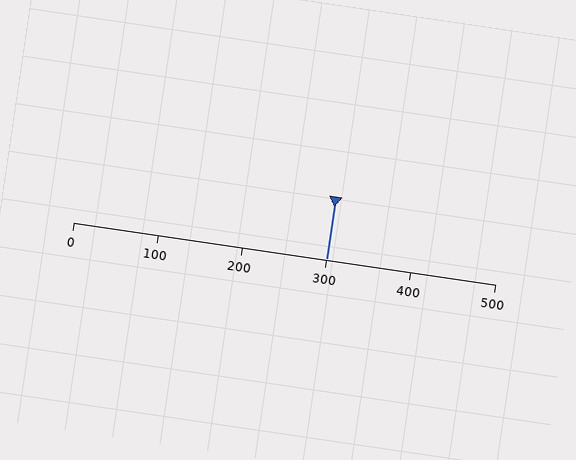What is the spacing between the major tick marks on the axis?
The major ticks are spaced 100 apart.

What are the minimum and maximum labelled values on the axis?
The axis runs from 0 to 500.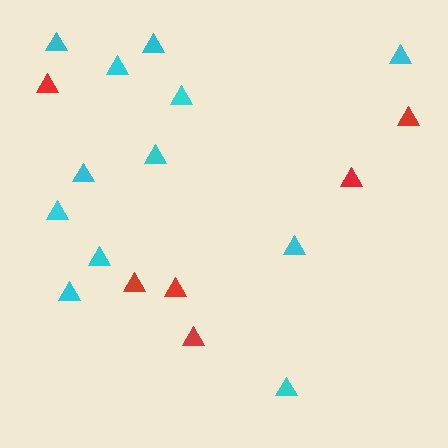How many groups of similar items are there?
There are 2 groups: one group of cyan triangles (12) and one group of red triangles (6).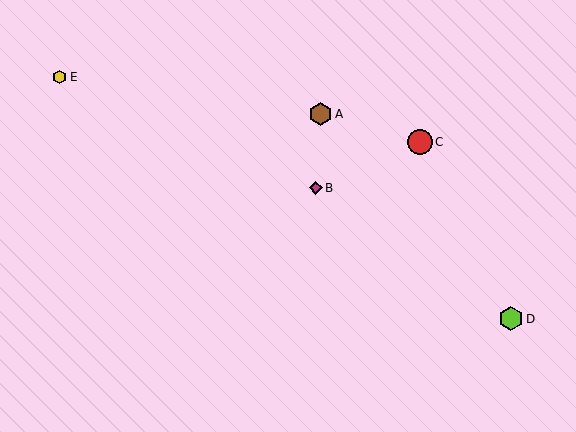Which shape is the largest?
The red circle (labeled C) is the largest.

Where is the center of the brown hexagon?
The center of the brown hexagon is at (321, 114).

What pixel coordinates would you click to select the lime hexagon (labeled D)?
Click at (511, 319) to select the lime hexagon D.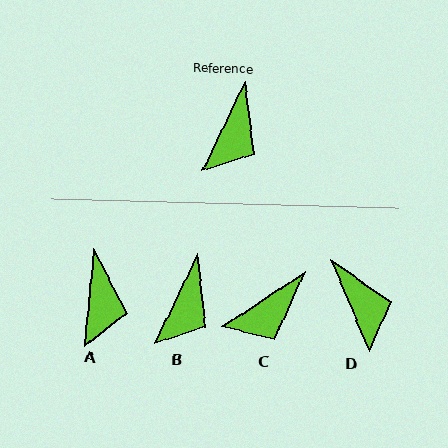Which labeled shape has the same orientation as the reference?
B.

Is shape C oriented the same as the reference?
No, it is off by about 31 degrees.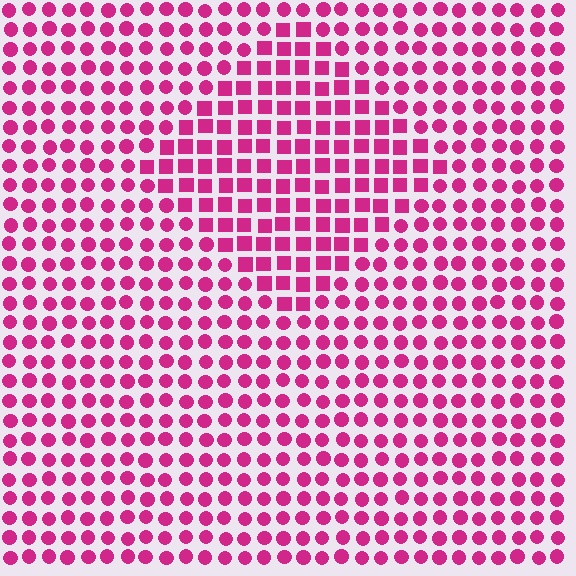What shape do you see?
I see a diamond.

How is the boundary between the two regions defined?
The boundary is defined by a change in element shape: squares inside vs. circles outside. All elements share the same color and spacing.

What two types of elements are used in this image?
The image uses squares inside the diamond region and circles outside it.